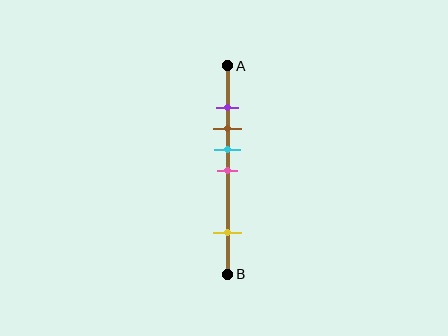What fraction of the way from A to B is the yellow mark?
The yellow mark is approximately 80% (0.8) of the way from A to B.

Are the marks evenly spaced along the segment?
No, the marks are not evenly spaced.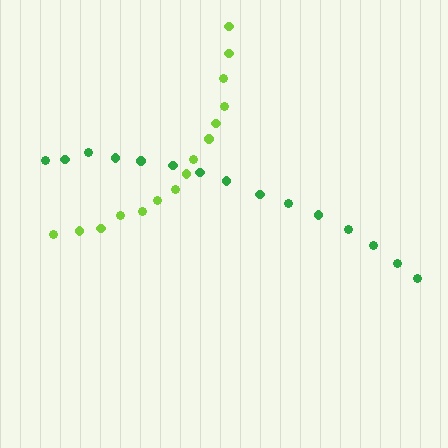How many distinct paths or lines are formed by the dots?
There are 2 distinct paths.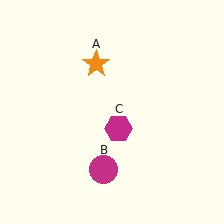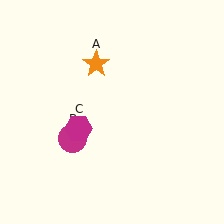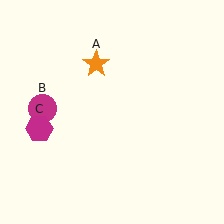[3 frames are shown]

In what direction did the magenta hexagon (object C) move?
The magenta hexagon (object C) moved left.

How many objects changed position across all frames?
2 objects changed position: magenta circle (object B), magenta hexagon (object C).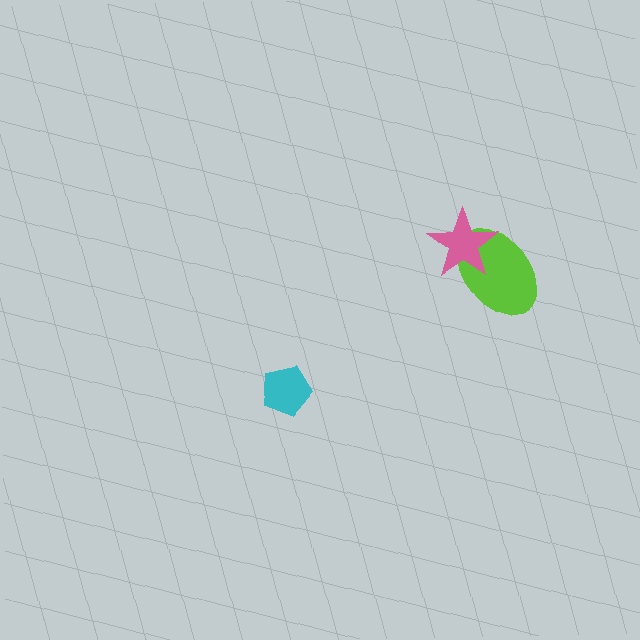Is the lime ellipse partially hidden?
Yes, it is partially covered by another shape.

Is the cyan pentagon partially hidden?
No, no other shape covers it.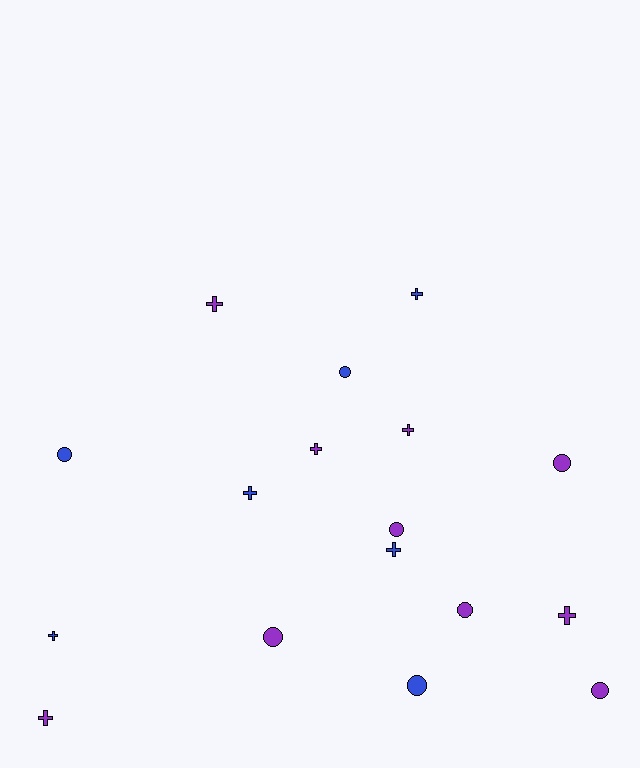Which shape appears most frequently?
Cross, with 9 objects.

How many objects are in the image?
There are 17 objects.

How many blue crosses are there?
There are 4 blue crosses.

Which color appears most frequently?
Purple, with 10 objects.